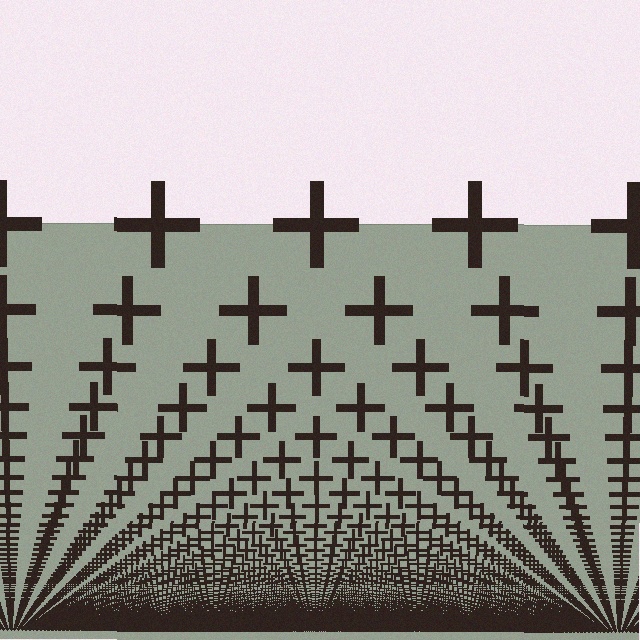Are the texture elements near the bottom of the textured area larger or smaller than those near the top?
Smaller. The gradient is inverted — elements near the bottom are smaller and denser.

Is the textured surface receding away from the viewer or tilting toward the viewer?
The surface appears to tilt toward the viewer. Texture elements get larger and sparser toward the top.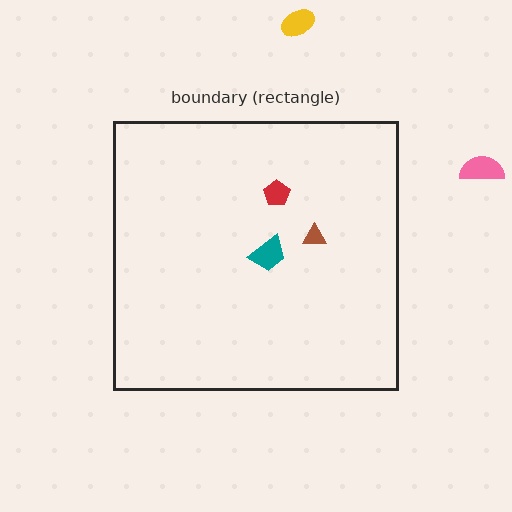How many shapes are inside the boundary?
3 inside, 2 outside.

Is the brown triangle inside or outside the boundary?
Inside.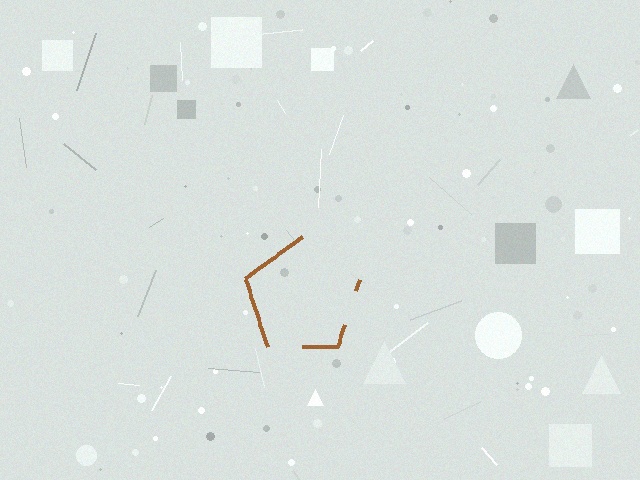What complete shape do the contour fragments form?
The contour fragments form a pentagon.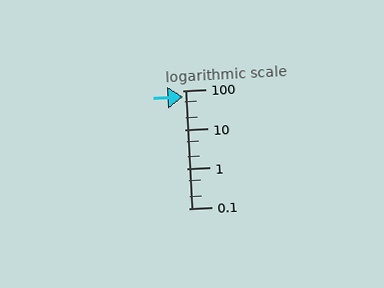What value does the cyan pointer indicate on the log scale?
The pointer indicates approximately 67.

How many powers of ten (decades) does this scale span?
The scale spans 3 decades, from 0.1 to 100.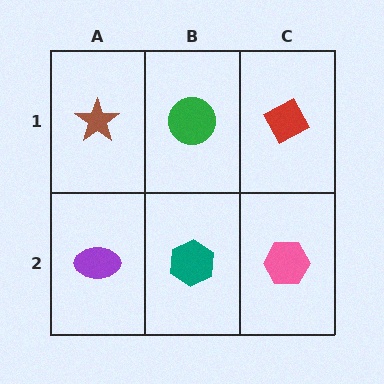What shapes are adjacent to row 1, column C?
A pink hexagon (row 2, column C), a green circle (row 1, column B).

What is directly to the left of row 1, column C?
A green circle.